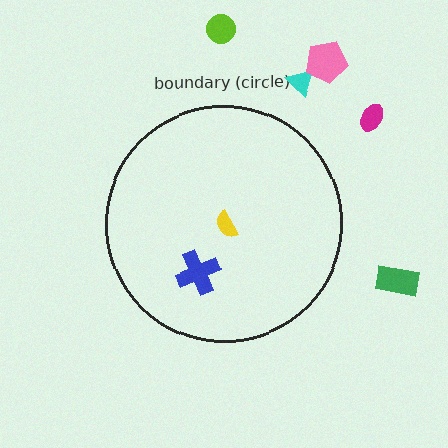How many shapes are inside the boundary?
2 inside, 5 outside.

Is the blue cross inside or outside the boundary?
Inside.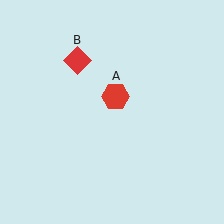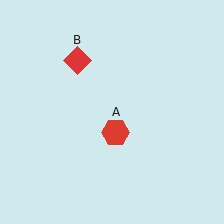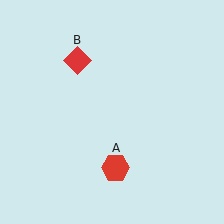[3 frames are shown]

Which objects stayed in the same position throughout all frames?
Red diamond (object B) remained stationary.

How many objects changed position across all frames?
1 object changed position: red hexagon (object A).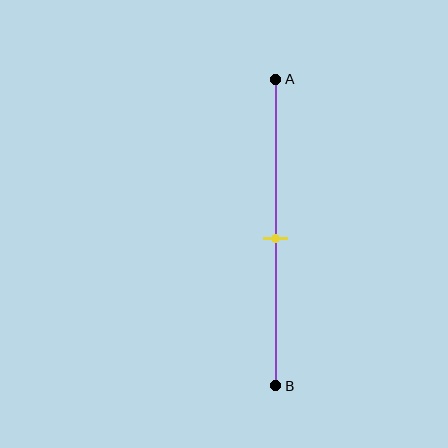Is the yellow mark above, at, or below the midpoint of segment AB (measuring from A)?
The yellow mark is approximately at the midpoint of segment AB.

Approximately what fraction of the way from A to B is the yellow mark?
The yellow mark is approximately 50% of the way from A to B.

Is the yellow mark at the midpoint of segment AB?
Yes, the mark is approximately at the midpoint.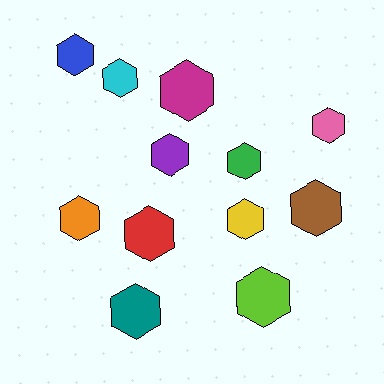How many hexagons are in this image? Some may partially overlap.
There are 12 hexagons.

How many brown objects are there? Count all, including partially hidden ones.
There is 1 brown object.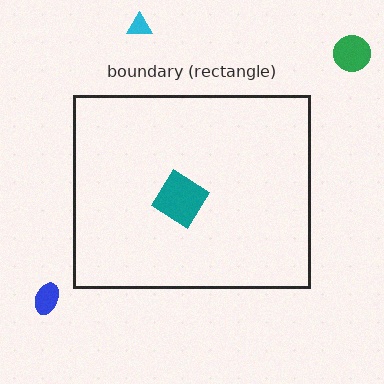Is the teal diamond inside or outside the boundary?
Inside.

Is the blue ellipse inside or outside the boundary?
Outside.